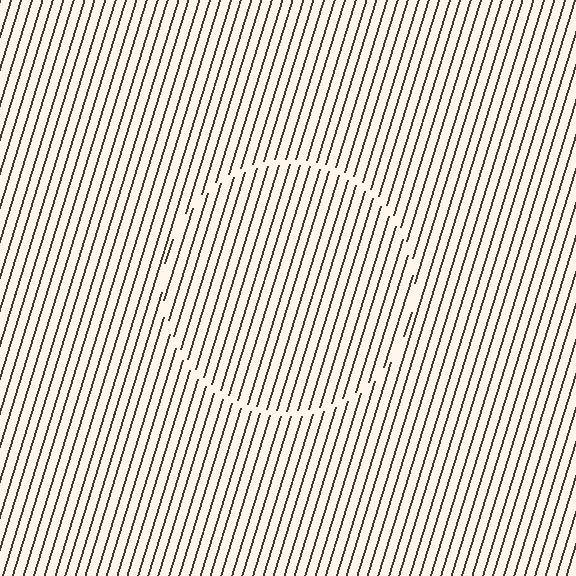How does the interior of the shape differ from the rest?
The interior of the shape contains the same grating, shifted by half a period — the contour is defined by the phase discontinuity where line-ends from the inner and outer gratings abut.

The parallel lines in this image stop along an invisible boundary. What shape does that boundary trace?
An illusory circle. The interior of the shape contains the same grating, shifted by half a period — the contour is defined by the phase discontinuity where line-ends from the inner and outer gratings abut.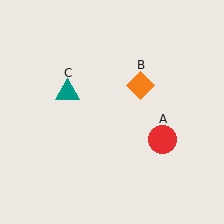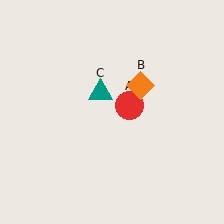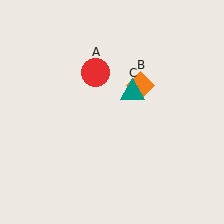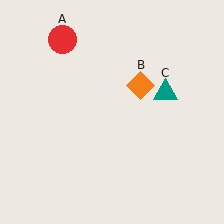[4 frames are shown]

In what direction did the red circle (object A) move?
The red circle (object A) moved up and to the left.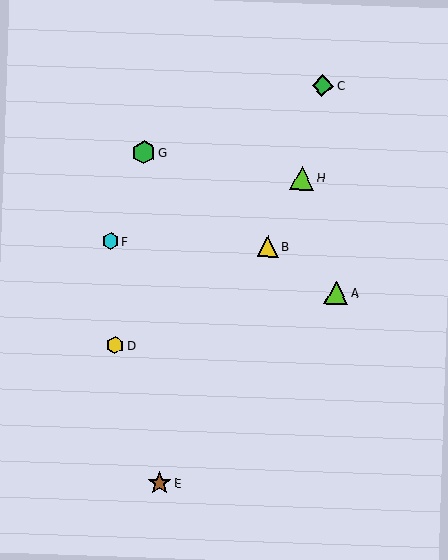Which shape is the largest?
The lime triangle (labeled H) is the largest.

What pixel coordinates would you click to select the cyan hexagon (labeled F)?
Click at (111, 241) to select the cyan hexagon F.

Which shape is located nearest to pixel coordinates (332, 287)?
The lime triangle (labeled A) at (336, 293) is nearest to that location.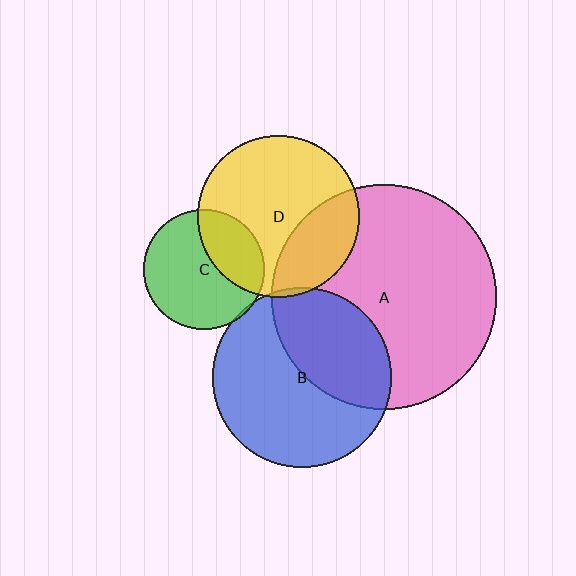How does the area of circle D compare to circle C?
Approximately 1.8 times.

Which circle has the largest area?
Circle A (pink).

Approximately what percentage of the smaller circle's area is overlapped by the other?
Approximately 40%.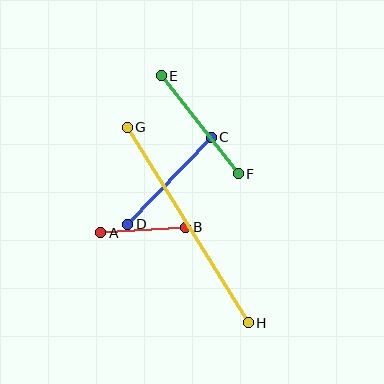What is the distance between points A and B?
The distance is approximately 85 pixels.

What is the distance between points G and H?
The distance is approximately 230 pixels.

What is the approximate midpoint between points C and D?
The midpoint is at approximately (170, 181) pixels.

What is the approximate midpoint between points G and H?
The midpoint is at approximately (188, 225) pixels.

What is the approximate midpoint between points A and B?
The midpoint is at approximately (143, 230) pixels.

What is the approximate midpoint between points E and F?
The midpoint is at approximately (200, 125) pixels.